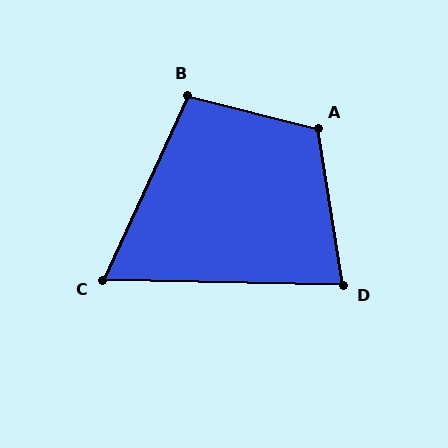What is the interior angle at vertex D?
Approximately 80 degrees (acute).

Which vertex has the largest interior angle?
A, at approximately 113 degrees.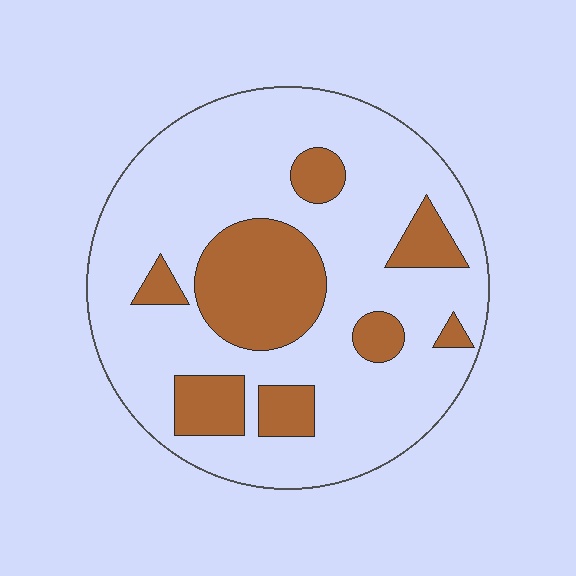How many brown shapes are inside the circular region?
8.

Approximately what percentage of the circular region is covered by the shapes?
Approximately 25%.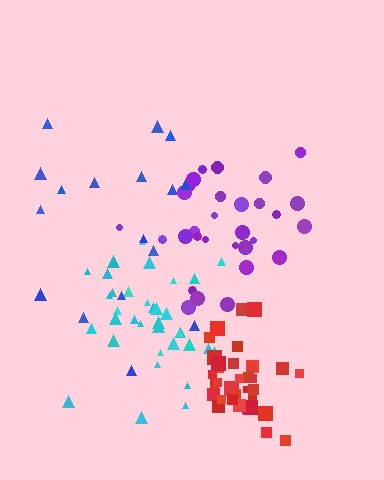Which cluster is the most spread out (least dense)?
Blue.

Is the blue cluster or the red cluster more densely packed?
Red.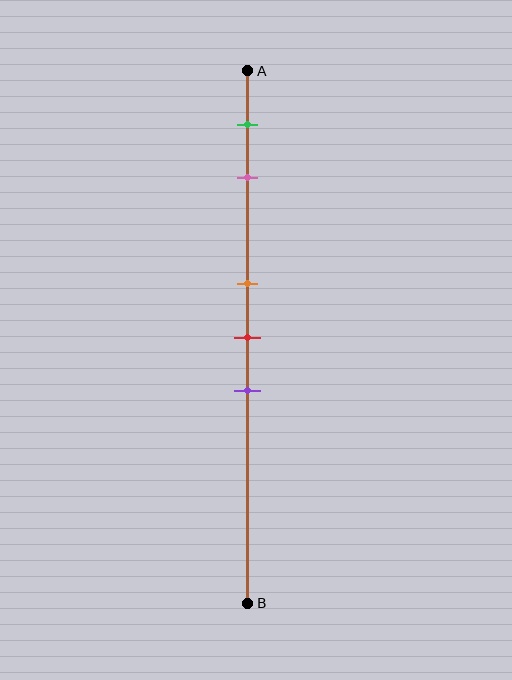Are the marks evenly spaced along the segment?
No, the marks are not evenly spaced.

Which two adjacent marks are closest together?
The orange and red marks are the closest adjacent pair.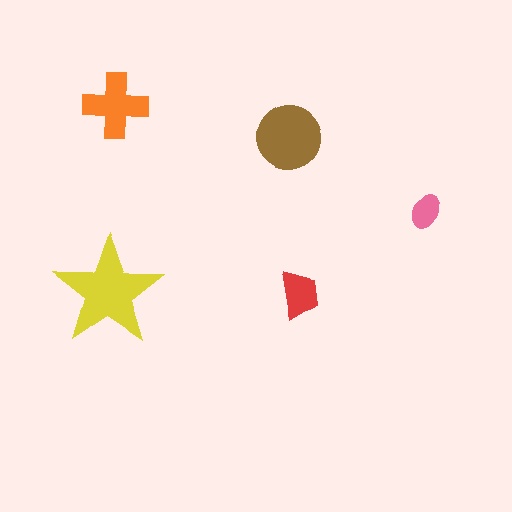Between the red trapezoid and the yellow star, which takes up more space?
The yellow star.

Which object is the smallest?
The pink ellipse.